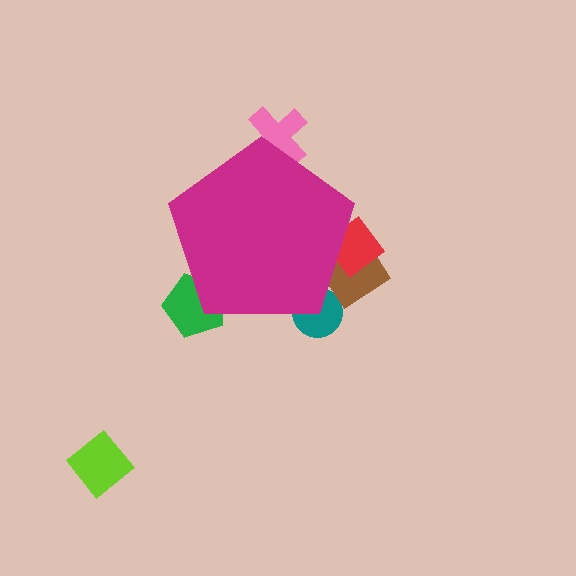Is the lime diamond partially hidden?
No, the lime diamond is fully visible.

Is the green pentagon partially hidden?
Yes, the green pentagon is partially hidden behind the magenta pentagon.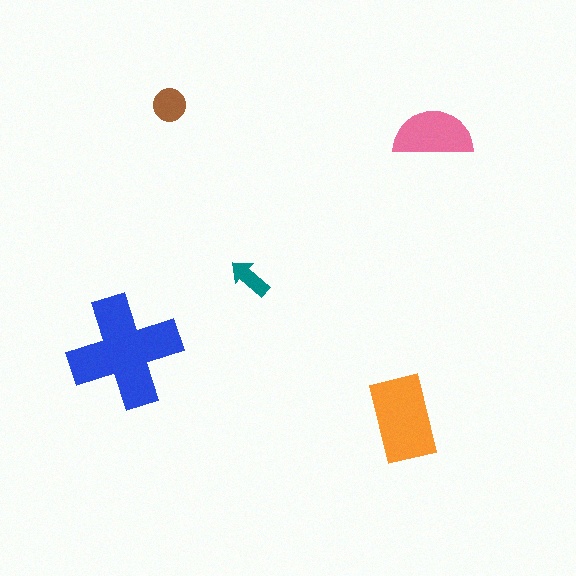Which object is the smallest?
The teal arrow.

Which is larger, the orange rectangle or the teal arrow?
The orange rectangle.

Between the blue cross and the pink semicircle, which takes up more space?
The blue cross.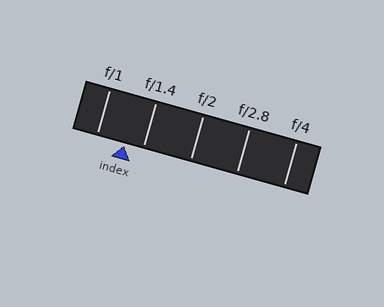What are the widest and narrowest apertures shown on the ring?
The widest aperture shown is f/1 and the narrowest is f/4.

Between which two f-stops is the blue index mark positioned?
The index mark is between f/1 and f/1.4.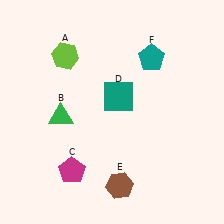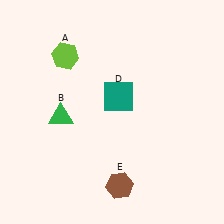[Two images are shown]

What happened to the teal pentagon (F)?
The teal pentagon (F) was removed in Image 2. It was in the top-right area of Image 1.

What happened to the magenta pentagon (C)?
The magenta pentagon (C) was removed in Image 2. It was in the bottom-left area of Image 1.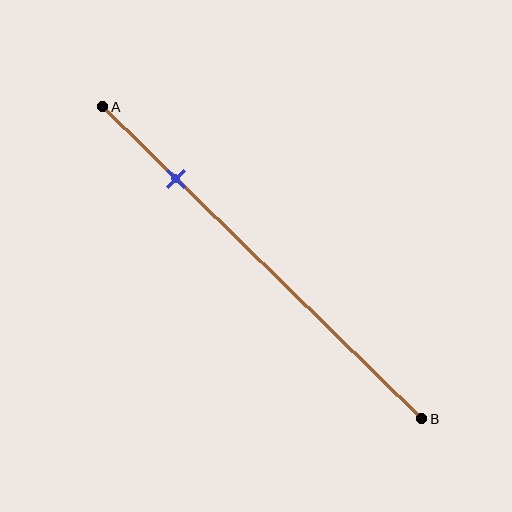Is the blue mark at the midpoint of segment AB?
No, the mark is at about 25% from A, not at the 50% midpoint.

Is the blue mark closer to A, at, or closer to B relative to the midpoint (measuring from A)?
The blue mark is closer to point A than the midpoint of segment AB.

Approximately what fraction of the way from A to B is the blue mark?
The blue mark is approximately 25% of the way from A to B.